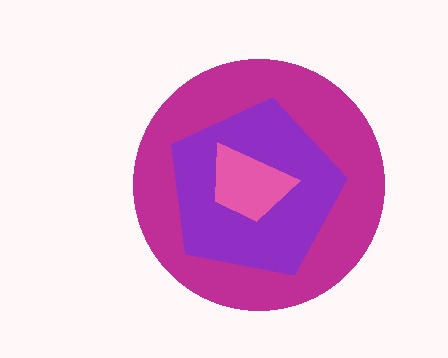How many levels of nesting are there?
3.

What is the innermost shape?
The pink trapezoid.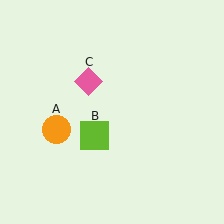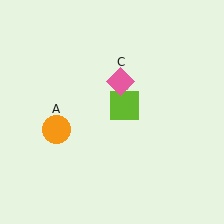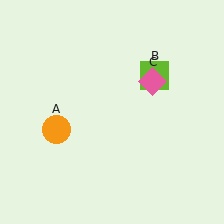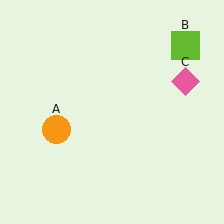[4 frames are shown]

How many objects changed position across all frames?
2 objects changed position: lime square (object B), pink diamond (object C).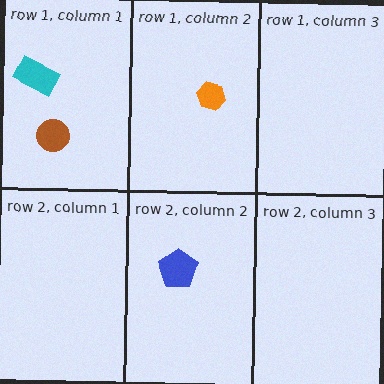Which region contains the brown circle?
The row 1, column 1 region.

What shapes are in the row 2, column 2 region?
The blue pentagon.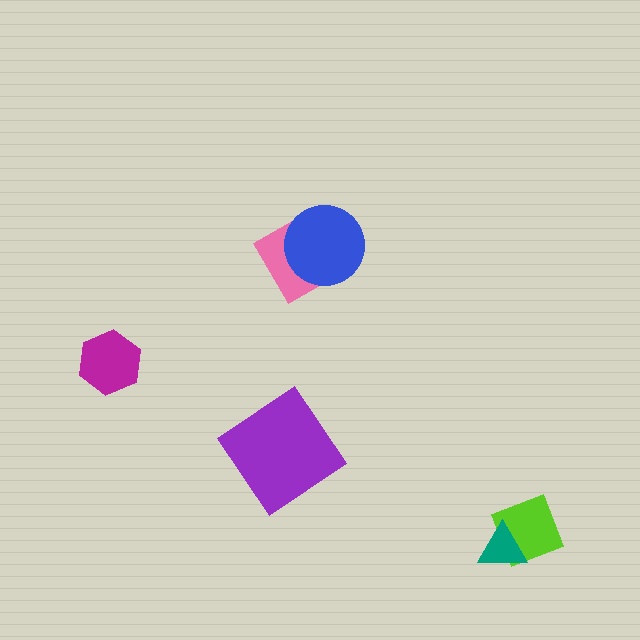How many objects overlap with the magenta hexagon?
0 objects overlap with the magenta hexagon.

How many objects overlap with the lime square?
1 object overlaps with the lime square.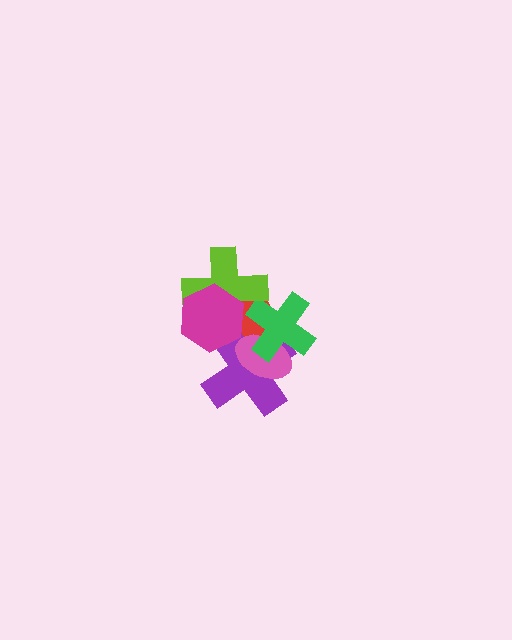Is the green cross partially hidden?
Yes, it is partially covered by another shape.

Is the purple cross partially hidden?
Yes, it is partially covered by another shape.